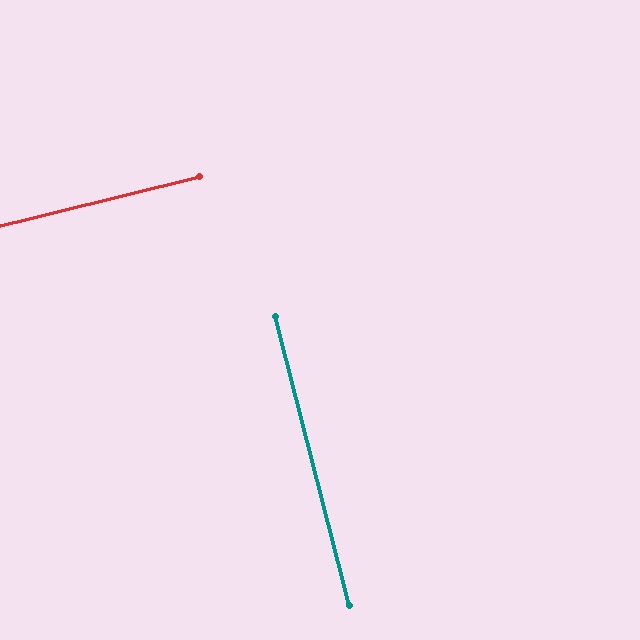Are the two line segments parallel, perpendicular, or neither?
Perpendicular — they meet at approximately 89°.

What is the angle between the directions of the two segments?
Approximately 89 degrees.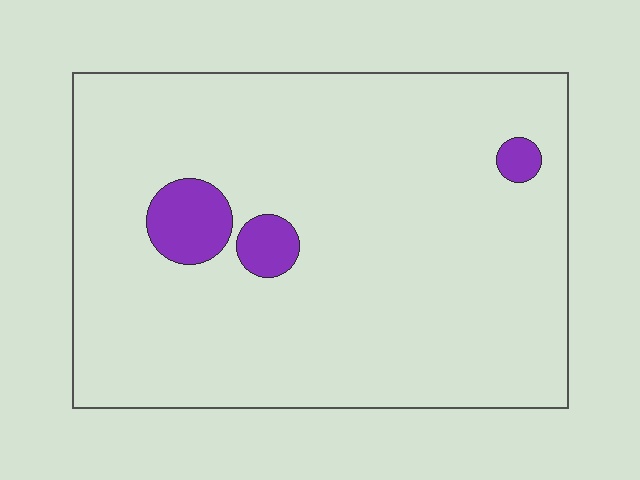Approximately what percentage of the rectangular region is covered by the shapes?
Approximately 5%.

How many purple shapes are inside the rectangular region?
3.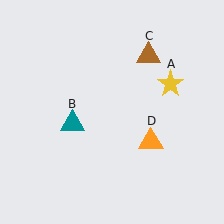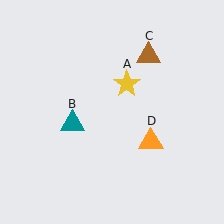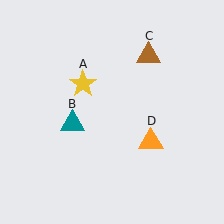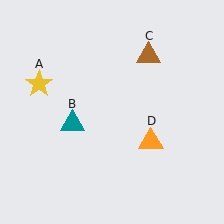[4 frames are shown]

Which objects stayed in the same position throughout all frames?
Teal triangle (object B) and brown triangle (object C) and orange triangle (object D) remained stationary.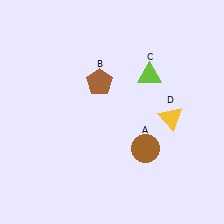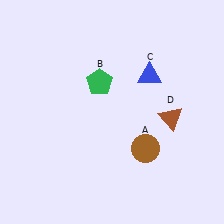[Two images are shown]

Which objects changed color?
B changed from brown to green. C changed from lime to blue. D changed from yellow to brown.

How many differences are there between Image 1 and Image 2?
There are 3 differences between the two images.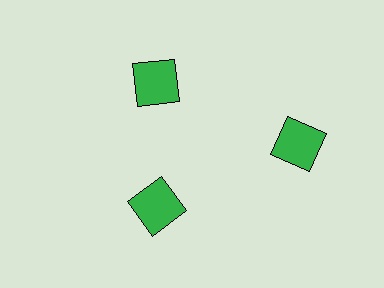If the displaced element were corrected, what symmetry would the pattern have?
It would have 3-fold rotational symmetry — the pattern would map onto itself every 120 degrees.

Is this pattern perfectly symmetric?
No. The 3 green squares are arranged in a ring, but one element near the 3 o'clock position is pushed outward from the center, breaking the 3-fold rotational symmetry.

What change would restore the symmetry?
The symmetry would be restored by moving it inward, back onto the ring so that all 3 squares sit at equal angles and equal distance from the center.